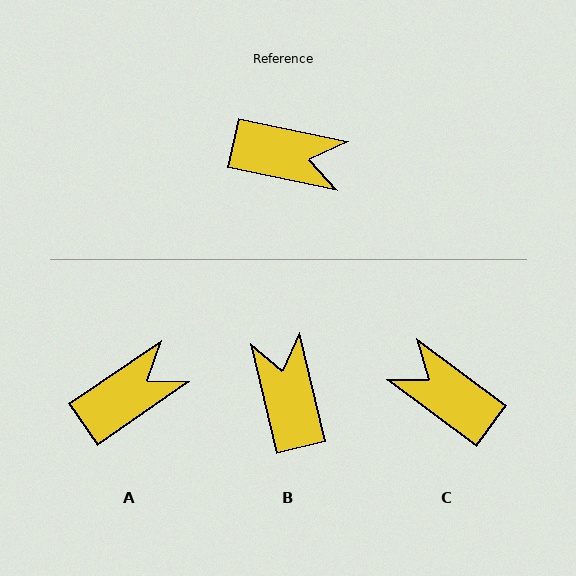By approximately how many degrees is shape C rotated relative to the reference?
Approximately 155 degrees counter-clockwise.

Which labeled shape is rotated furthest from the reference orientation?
C, about 155 degrees away.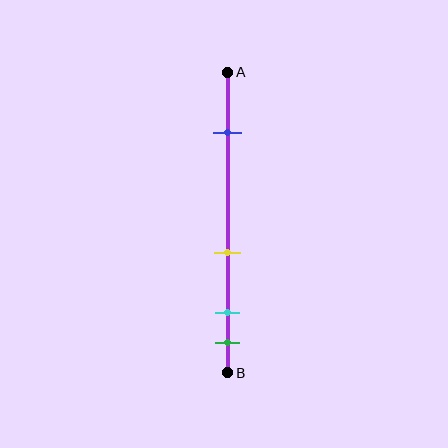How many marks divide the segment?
There are 4 marks dividing the segment.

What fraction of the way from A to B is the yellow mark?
The yellow mark is approximately 60% (0.6) of the way from A to B.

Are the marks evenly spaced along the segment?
No, the marks are not evenly spaced.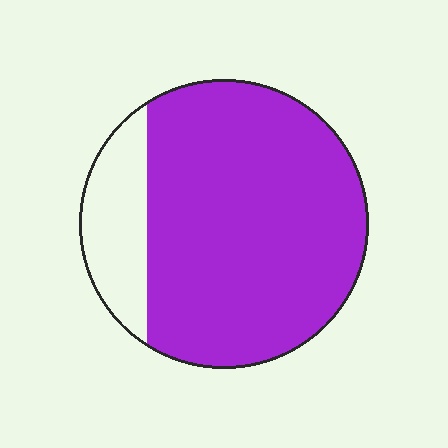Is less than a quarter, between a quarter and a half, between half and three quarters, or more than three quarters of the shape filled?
More than three quarters.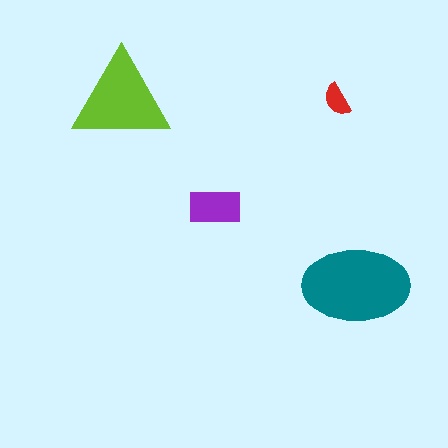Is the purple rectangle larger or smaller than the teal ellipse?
Smaller.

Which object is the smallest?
The red semicircle.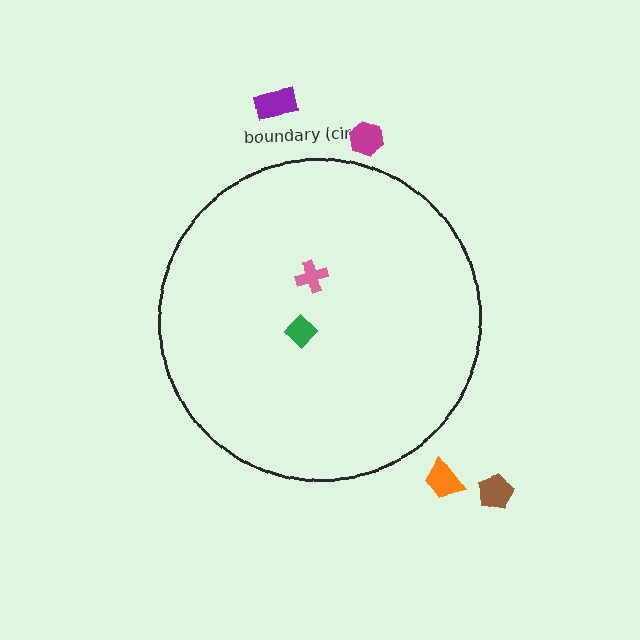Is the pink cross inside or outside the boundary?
Inside.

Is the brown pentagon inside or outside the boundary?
Outside.